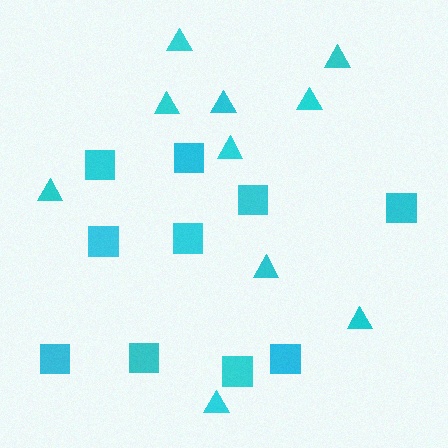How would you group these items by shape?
There are 2 groups: one group of squares (10) and one group of triangles (10).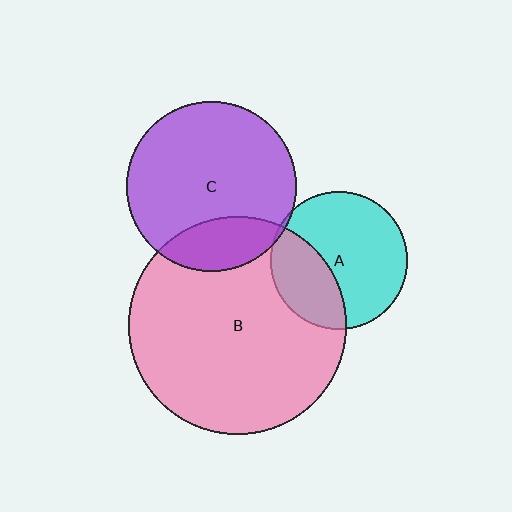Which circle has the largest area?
Circle B (pink).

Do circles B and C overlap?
Yes.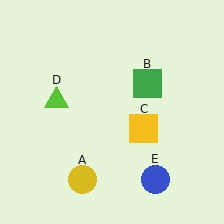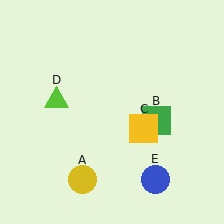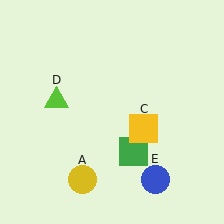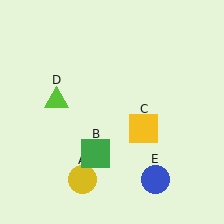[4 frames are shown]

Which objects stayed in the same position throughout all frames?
Yellow circle (object A) and yellow square (object C) and lime triangle (object D) and blue circle (object E) remained stationary.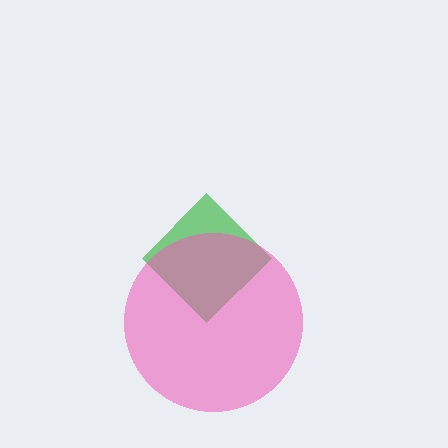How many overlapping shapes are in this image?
There are 2 overlapping shapes in the image.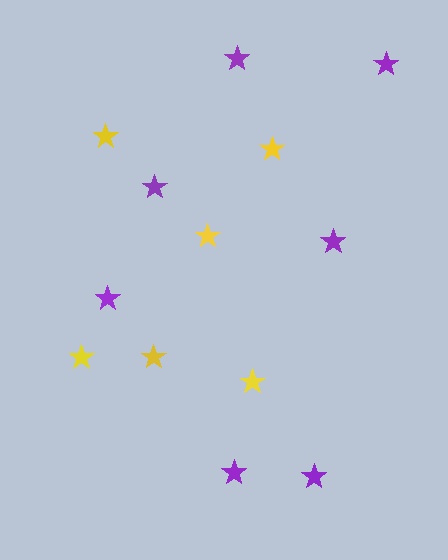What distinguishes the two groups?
There are 2 groups: one group of yellow stars (6) and one group of purple stars (7).